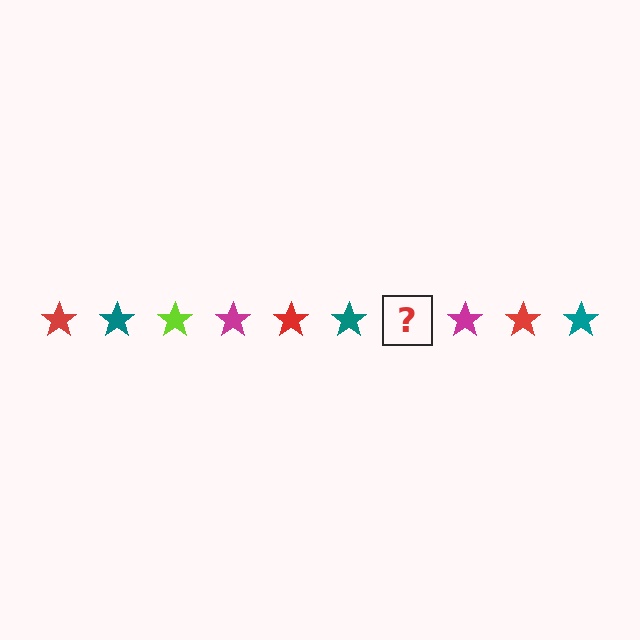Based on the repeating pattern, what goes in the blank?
The blank should be a lime star.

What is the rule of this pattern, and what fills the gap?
The rule is that the pattern cycles through red, teal, lime, magenta stars. The gap should be filled with a lime star.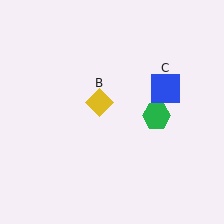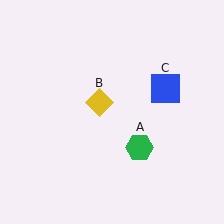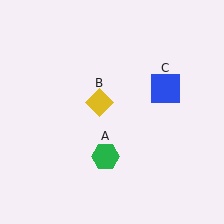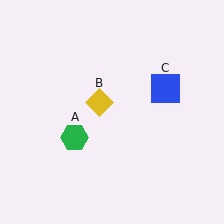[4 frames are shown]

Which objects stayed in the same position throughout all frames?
Yellow diamond (object B) and blue square (object C) remained stationary.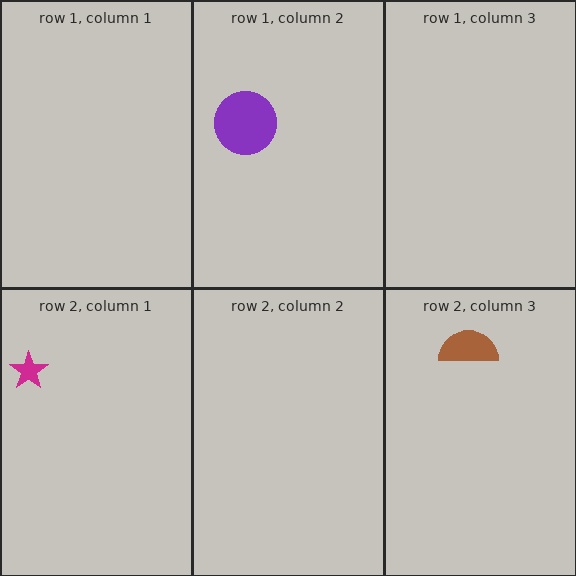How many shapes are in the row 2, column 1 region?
1.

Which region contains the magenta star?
The row 2, column 1 region.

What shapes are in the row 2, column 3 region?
The brown semicircle.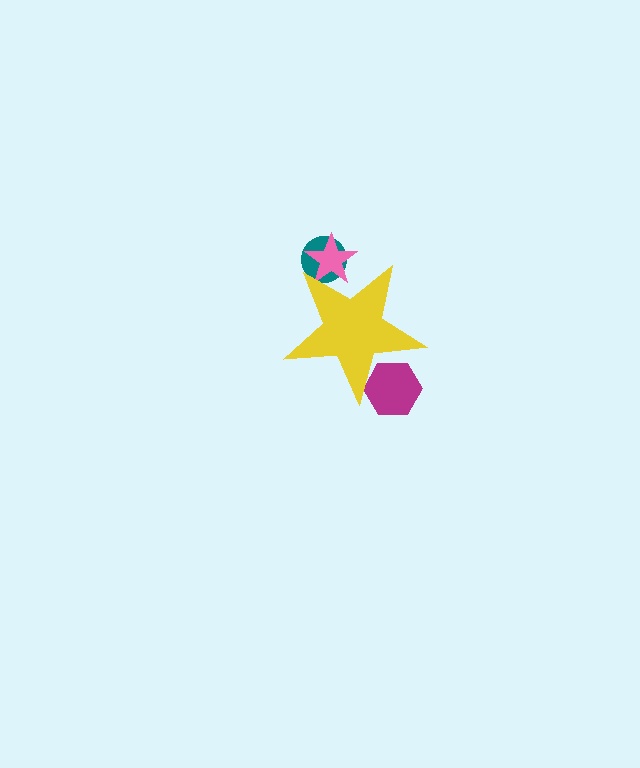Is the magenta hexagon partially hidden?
Yes, the magenta hexagon is partially hidden behind the yellow star.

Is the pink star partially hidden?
Yes, the pink star is partially hidden behind the yellow star.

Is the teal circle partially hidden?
Yes, the teal circle is partially hidden behind the yellow star.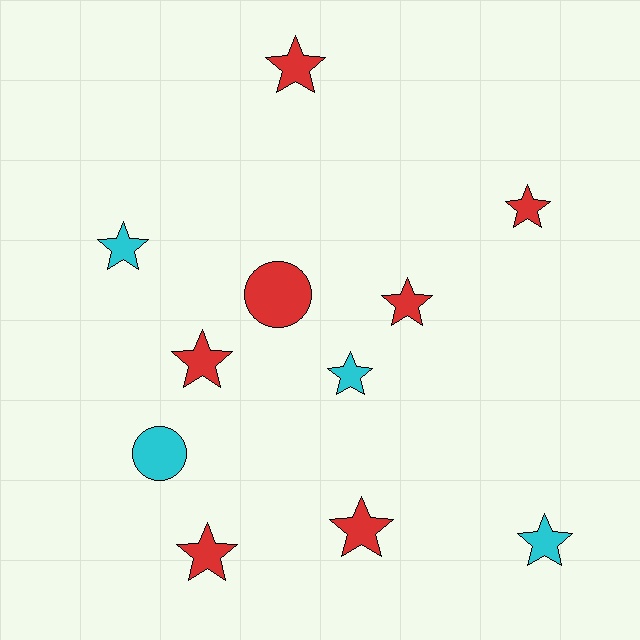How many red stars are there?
There are 6 red stars.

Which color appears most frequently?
Red, with 7 objects.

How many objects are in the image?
There are 11 objects.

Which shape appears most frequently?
Star, with 9 objects.